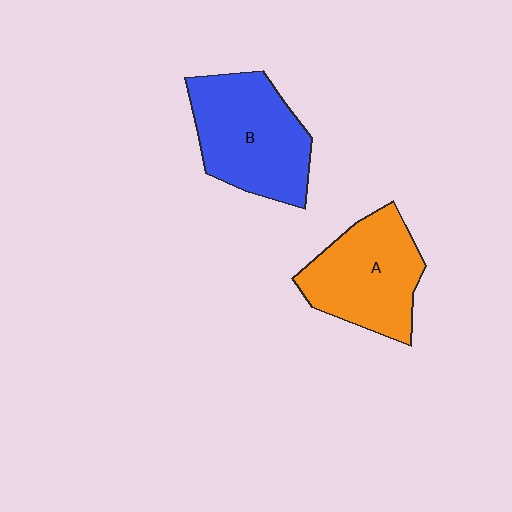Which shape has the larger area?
Shape B (blue).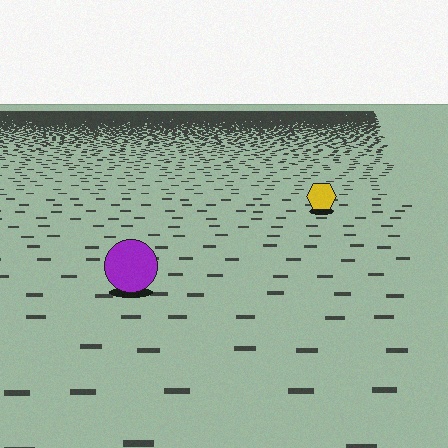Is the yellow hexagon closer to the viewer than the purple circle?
No. The purple circle is closer — you can tell from the texture gradient: the ground texture is coarser near it.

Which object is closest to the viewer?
The purple circle is closest. The texture marks near it are larger and more spread out.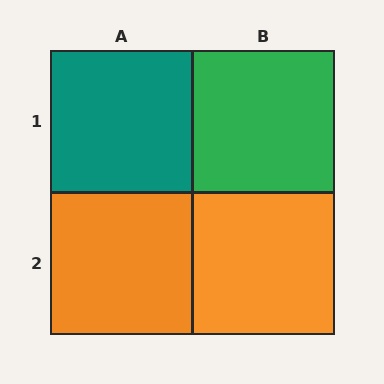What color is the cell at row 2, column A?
Orange.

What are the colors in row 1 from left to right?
Teal, green.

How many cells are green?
1 cell is green.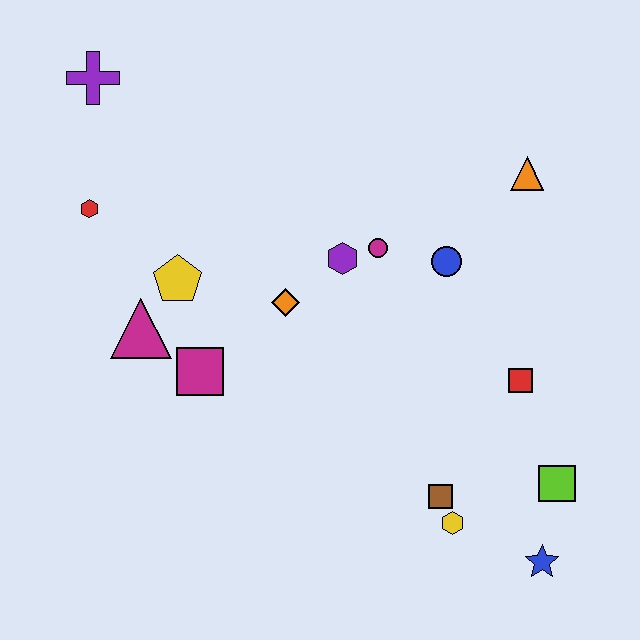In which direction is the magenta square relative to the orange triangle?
The magenta square is to the left of the orange triangle.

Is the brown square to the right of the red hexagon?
Yes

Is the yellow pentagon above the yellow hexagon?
Yes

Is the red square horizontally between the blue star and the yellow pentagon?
Yes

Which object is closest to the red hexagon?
The yellow pentagon is closest to the red hexagon.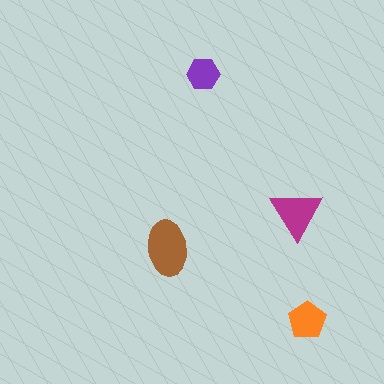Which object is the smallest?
The purple hexagon.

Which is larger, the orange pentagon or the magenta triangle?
The magenta triangle.